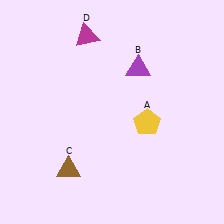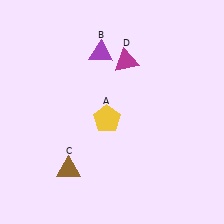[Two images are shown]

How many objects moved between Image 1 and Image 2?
3 objects moved between the two images.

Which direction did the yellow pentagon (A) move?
The yellow pentagon (A) moved left.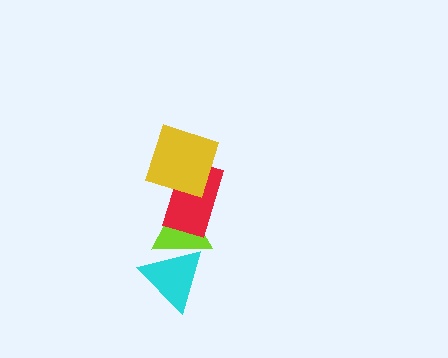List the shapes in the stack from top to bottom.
From top to bottom: the yellow square, the red rectangle, the lime triangle, the cyan triangle.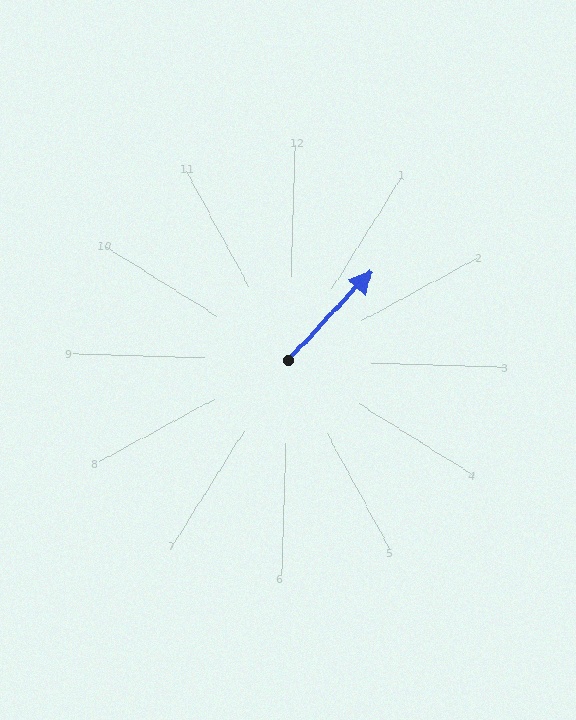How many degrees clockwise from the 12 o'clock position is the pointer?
Approximately 42 degrees.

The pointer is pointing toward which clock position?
Roughly 1 o'clock.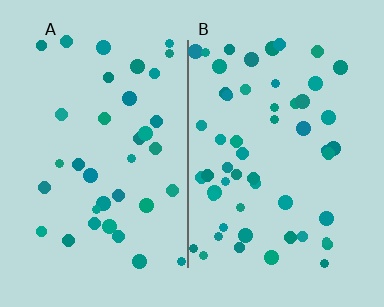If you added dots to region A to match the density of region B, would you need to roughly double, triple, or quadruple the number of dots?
Approximately double.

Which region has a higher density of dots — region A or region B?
B (the right).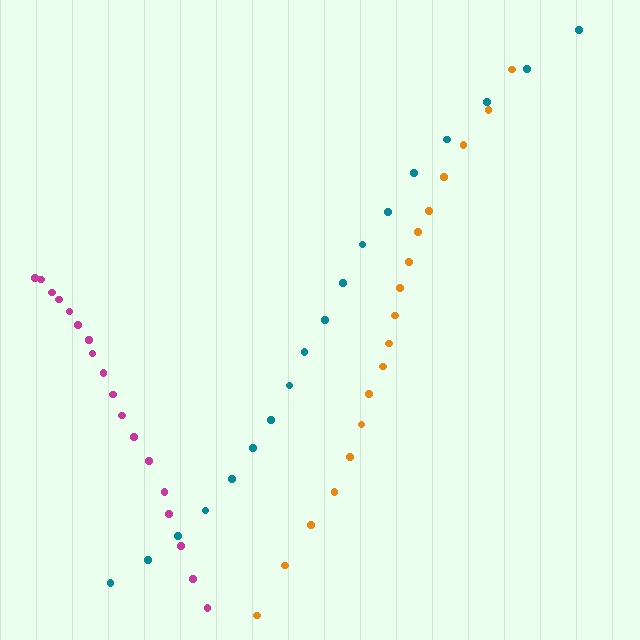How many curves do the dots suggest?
There are 3 distinct paths.